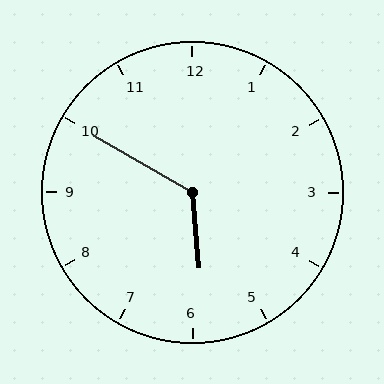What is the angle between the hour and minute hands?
Approximately 125 degrees.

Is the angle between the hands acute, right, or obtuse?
It is obtuse.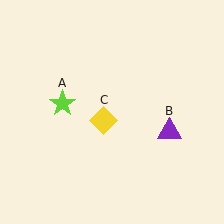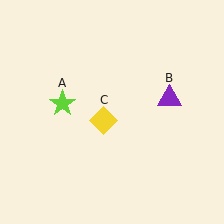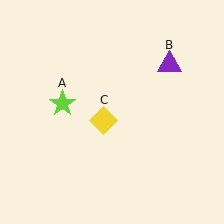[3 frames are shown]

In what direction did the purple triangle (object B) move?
The purple triangle (object B) moved up.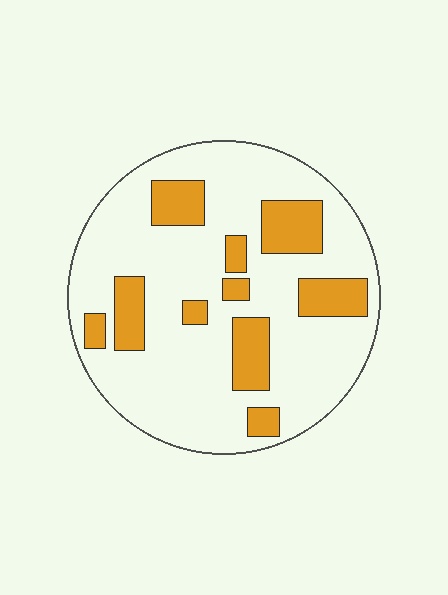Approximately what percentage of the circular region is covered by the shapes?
Approximately 25%.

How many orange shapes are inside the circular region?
10.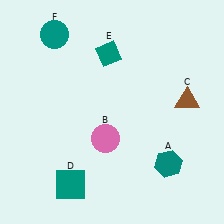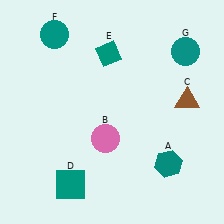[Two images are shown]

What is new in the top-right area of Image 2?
A teal circle (G) was added in the top-right area of Image 2.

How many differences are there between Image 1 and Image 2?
There is 1 difference between the two images.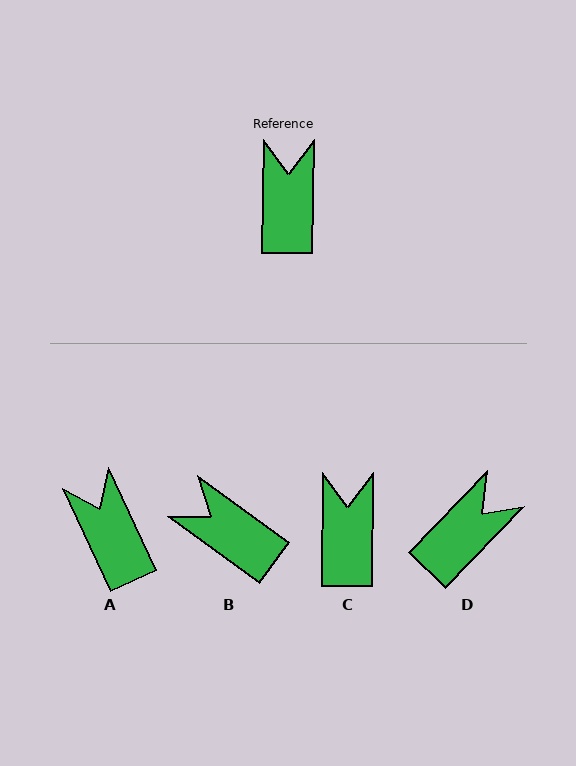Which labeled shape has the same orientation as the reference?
C.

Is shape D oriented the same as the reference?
No, it is off by about 43 degrees.